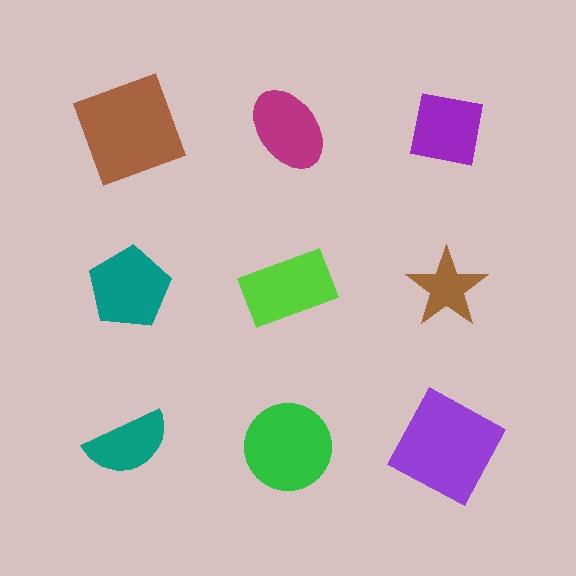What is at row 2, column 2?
A lime rectangle.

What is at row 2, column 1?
A teal pentagon.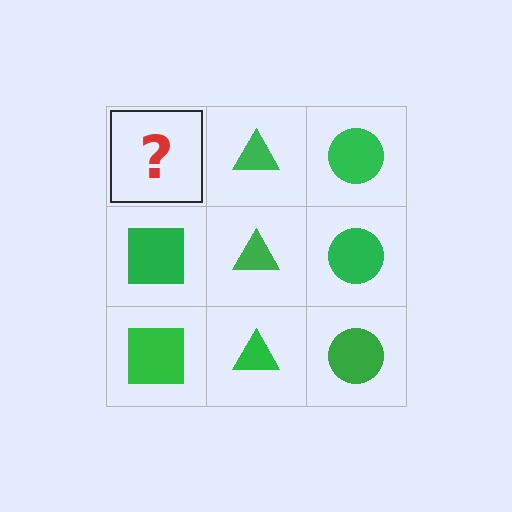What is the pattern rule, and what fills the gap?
The rule is that each column has a consistent shape. The gap should be filled with a green square.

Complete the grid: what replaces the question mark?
The question mark should be replaced with a green square.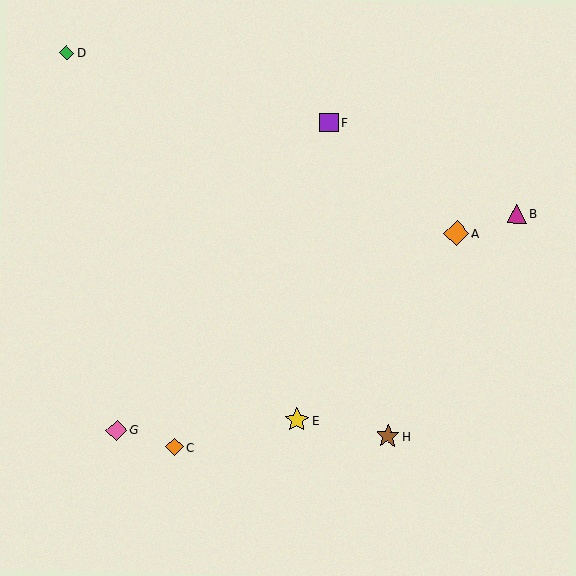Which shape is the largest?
The orange diamond (labeled A) is the largest.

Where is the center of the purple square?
The center of the purple square is at (329, 123).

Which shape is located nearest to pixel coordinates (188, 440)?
The orange diamond (labeled C) at (175, 447) is nearest to that location.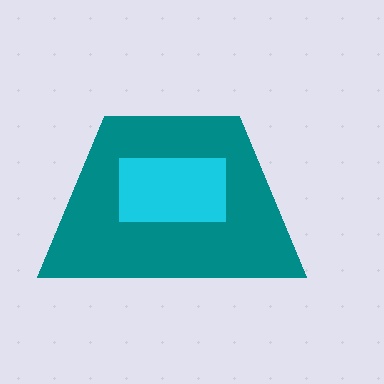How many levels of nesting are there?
2.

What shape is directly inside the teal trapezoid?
The cyan rectangle.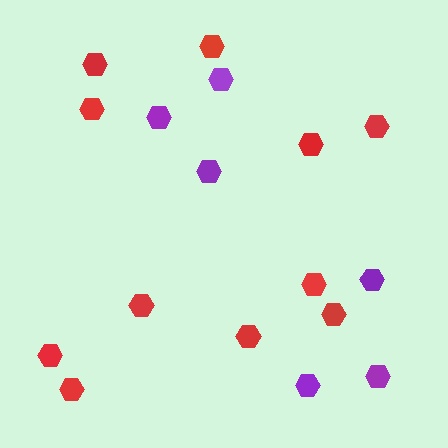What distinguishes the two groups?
There are 2 groups: one group of purple hexagons (6) and one group of red hexagons (11).